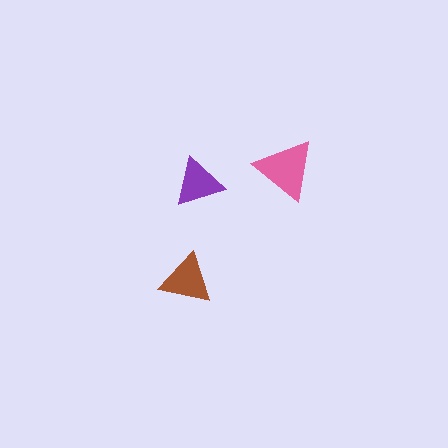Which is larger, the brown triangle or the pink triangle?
The pink one.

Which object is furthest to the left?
The brown triangle is leftmost.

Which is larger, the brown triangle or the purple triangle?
The brown one.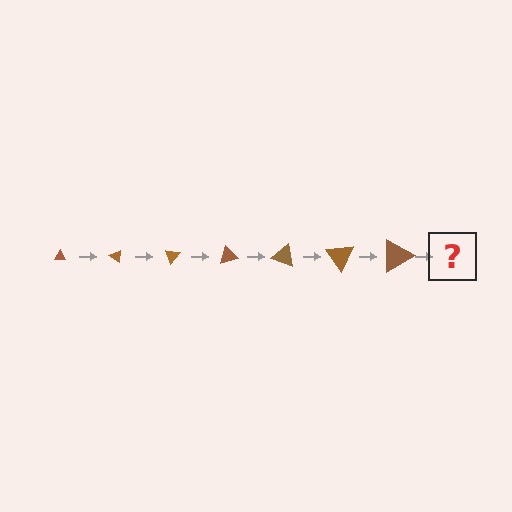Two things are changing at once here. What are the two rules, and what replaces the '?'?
The two rules are that the triangle grows larger each step and it rotates 35 degrees each step. The '?' should be a triangle, larger than the previous one and rotated 245 degrees from the start.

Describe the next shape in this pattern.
It should be a triangle, larger than the previous one and rotated 245 degrees from the start.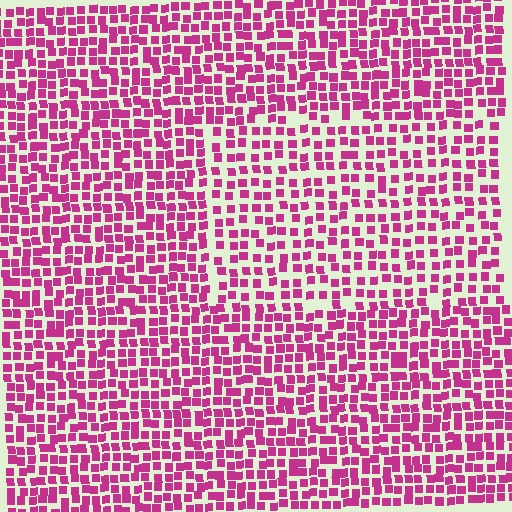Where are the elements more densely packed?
The elements are more densely packed outside the rectangle boundary.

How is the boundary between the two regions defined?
The boundary is defined by a change in element density (approximately 1.5x ratio). All elements are the same color, size, and shape.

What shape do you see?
I see a rectangle.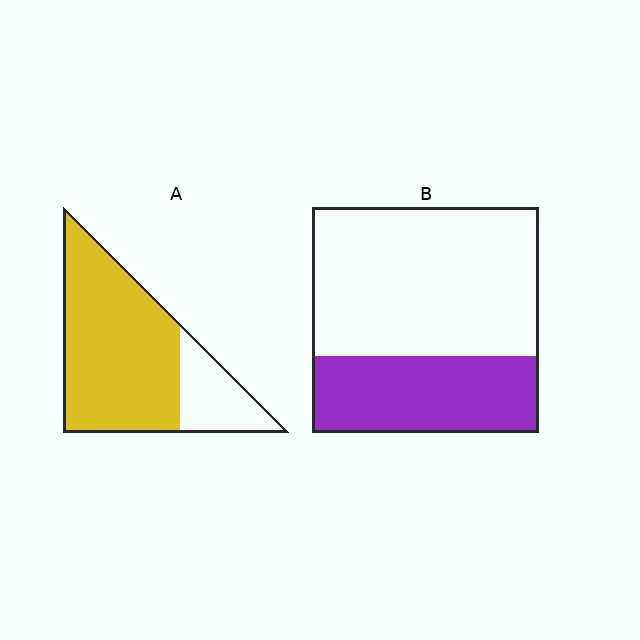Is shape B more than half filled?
No.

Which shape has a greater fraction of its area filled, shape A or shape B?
Shape A.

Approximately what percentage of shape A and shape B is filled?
A is approximately 75% and B is approximately 35%.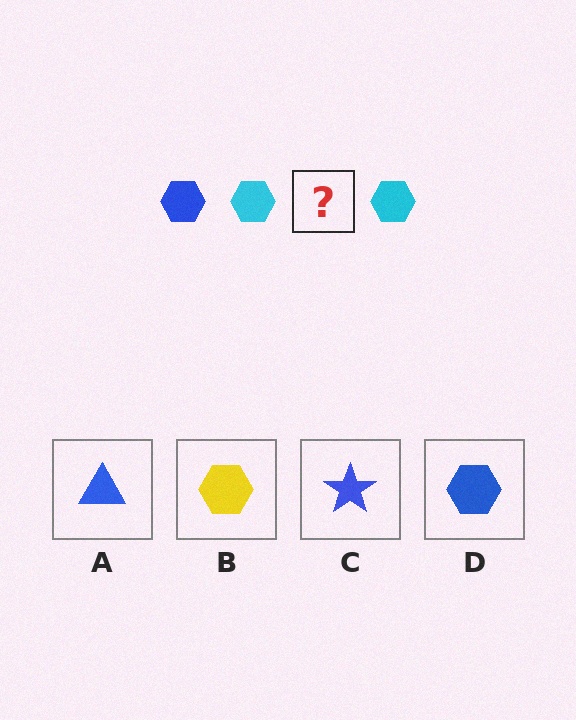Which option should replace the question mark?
Option D.